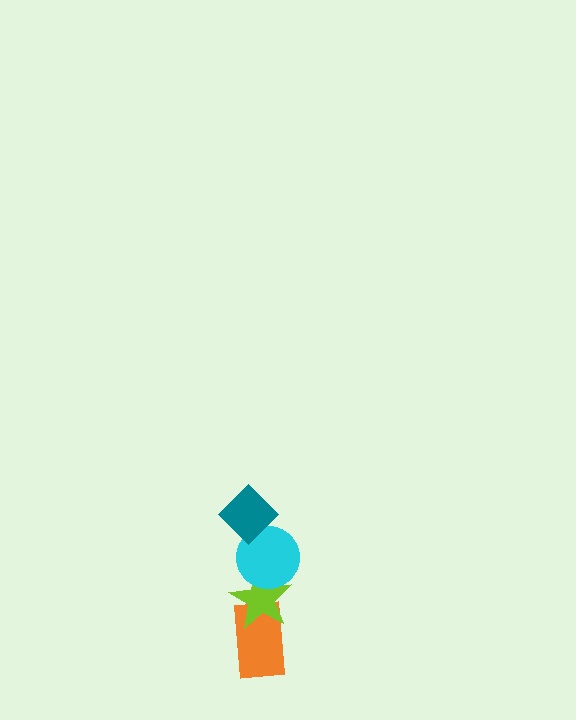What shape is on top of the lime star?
The cyan circle is on top of the lime star.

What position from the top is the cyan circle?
The cyan circle is 2nd from the top.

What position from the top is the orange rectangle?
The orange rectangle is 4th from the top.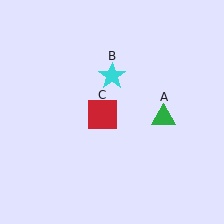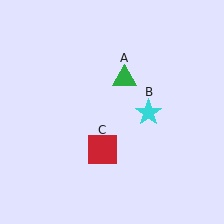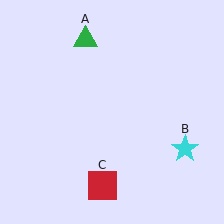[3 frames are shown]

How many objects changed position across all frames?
3 objects changed position: green triangle (object A), cyan star (object B), red square (object C).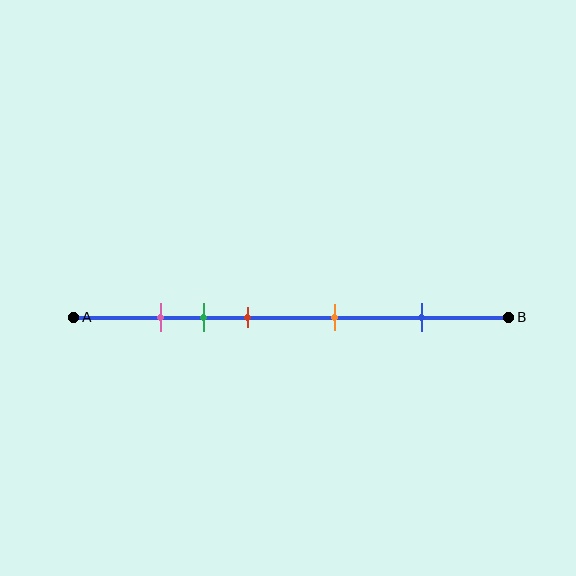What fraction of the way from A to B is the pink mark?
The pink mark is approximately 20% (0.2) of the way from A to B.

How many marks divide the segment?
There are 5 marks dividing the segment.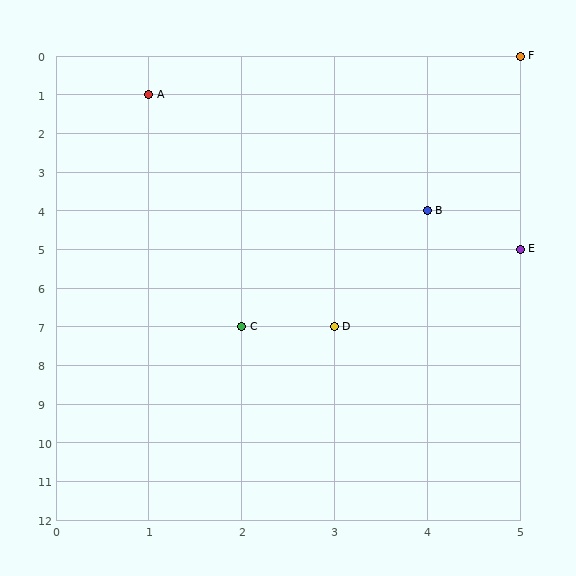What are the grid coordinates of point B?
Point B is at grid coordinates (4, 4).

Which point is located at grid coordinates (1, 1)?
Point A is at (1, 1).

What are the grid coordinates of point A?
Point A is at grid coordinates (1, 1).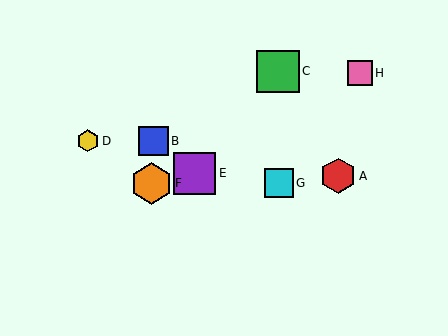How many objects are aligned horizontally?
2 objects (B, D) are aligned horizontally.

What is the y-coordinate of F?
Object F is at y≈183.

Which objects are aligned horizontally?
Objects B, D are aligned horizontally.